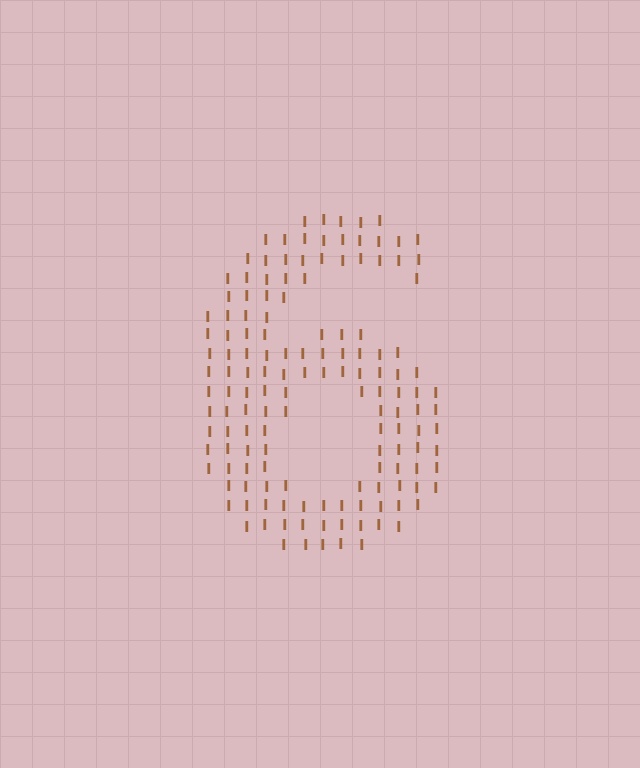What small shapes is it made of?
It is made of small letter I's.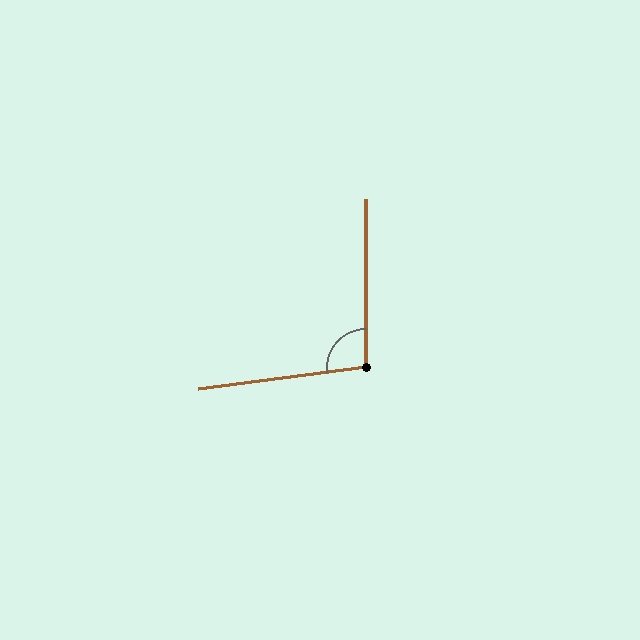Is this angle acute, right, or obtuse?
It is obtuse.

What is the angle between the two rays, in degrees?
Approximately 97 degrees.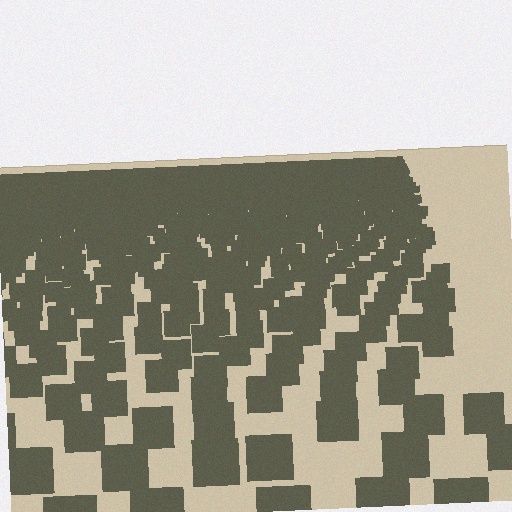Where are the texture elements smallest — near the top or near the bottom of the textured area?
Near the top.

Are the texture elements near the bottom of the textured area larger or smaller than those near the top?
Larger. Near the bottom, elements are closer to the viewer and appear at a bigger on-screen size.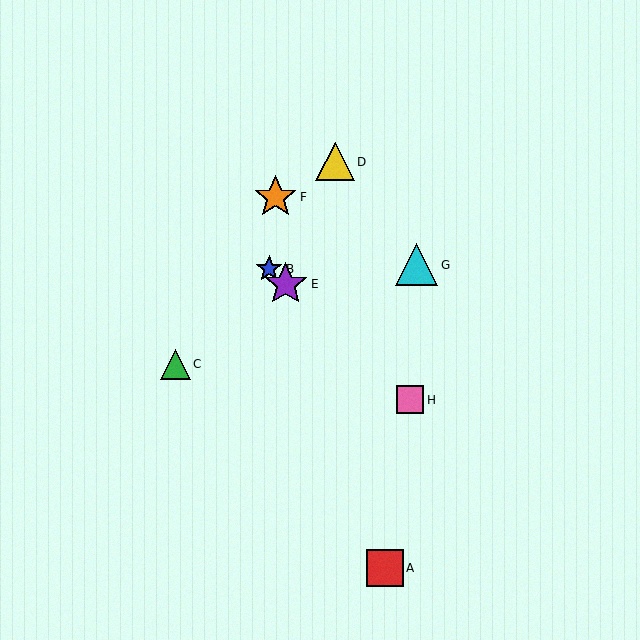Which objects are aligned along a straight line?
Objects B, E, H are aligned along a straight line.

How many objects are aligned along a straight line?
3 objects (B, E, H) are aligned along a straight line.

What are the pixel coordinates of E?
Object E is at (286, 284).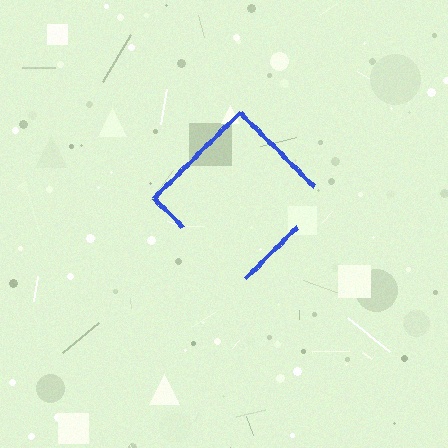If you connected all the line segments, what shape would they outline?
They would outline a diamond.